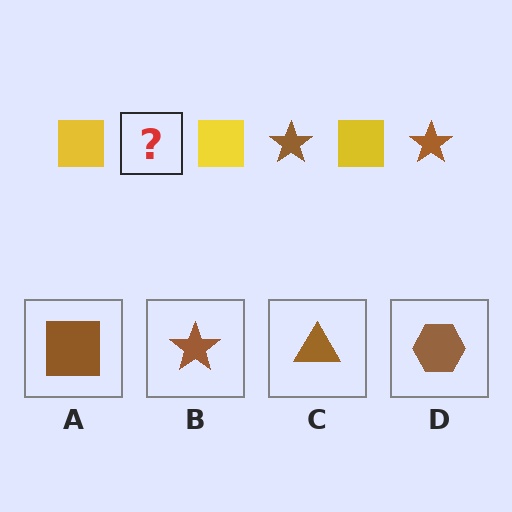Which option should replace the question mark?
Option B.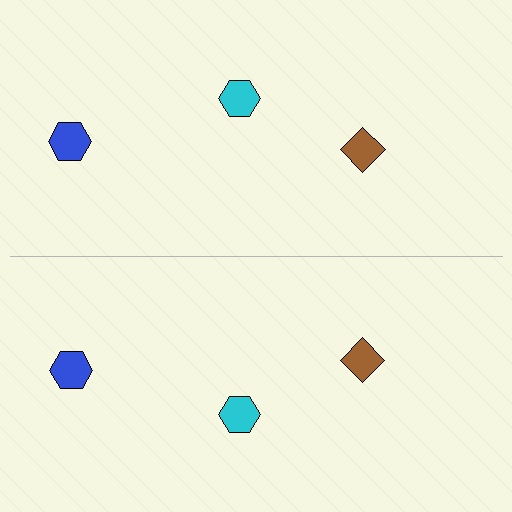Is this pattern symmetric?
Yes, this pattern has bilateral (reflection) symmetry.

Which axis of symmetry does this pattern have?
The pattern has a horizontal axis of symmetry running through the center of the image.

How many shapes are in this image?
There are 6 shapes in this image.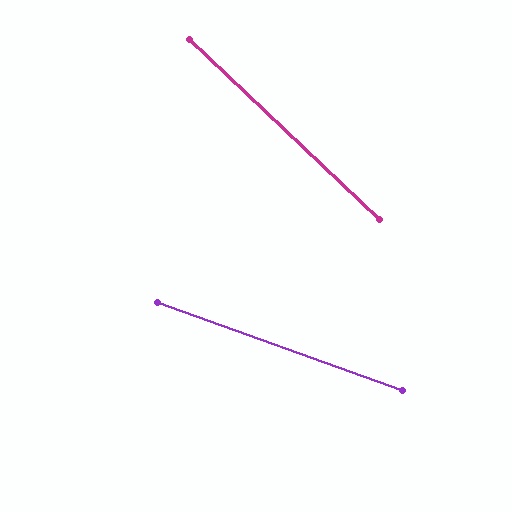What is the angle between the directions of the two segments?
Approximately 24 degrees.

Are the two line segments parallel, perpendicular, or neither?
Neither parallel nor perpendicular — they differ by about 24°.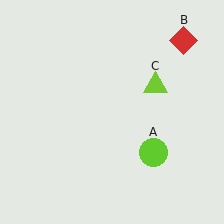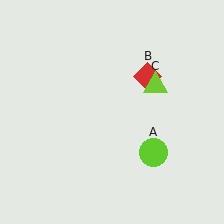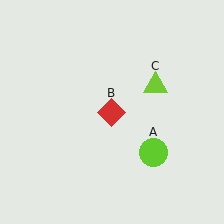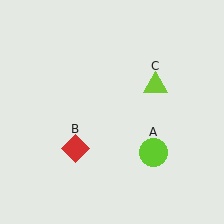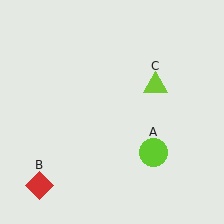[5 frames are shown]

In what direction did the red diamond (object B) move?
The red diamond (object B) moved down and to the left.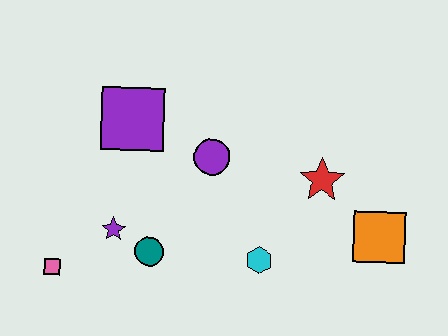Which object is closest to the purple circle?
The purple square is closest to the purple circle.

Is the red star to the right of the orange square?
No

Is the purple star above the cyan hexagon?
Yes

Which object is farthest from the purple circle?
The pink square is farthest from the purple circle.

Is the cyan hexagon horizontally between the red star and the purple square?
Yes